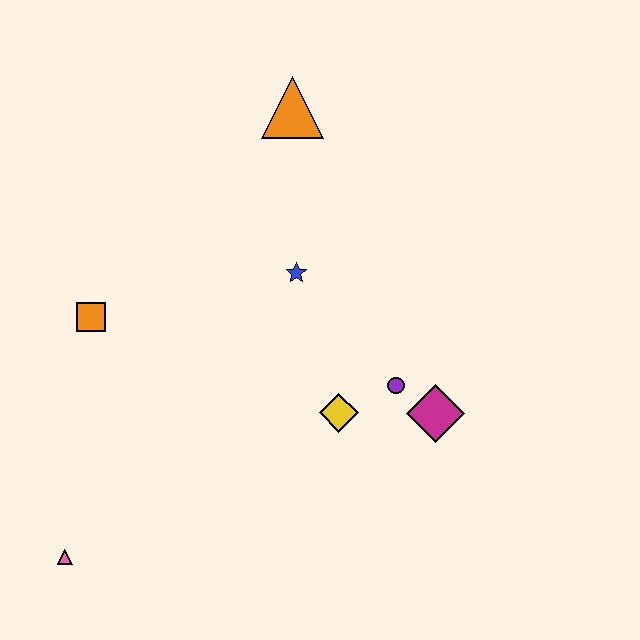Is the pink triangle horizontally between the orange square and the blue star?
No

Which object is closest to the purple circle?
The magenta diamond is closest to the purple circle.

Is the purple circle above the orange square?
No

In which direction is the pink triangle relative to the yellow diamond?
The pink triangle is to the left of the yellow diamond.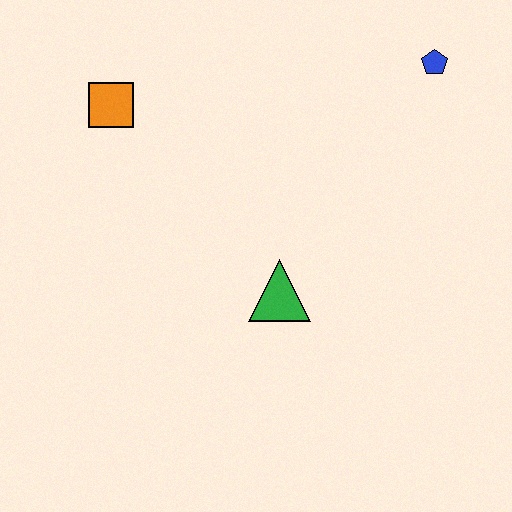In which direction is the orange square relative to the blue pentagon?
The orange square is to the left of the blue pentagon.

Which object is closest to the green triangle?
The orange square is closest to the green triangle.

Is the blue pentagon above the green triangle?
Yes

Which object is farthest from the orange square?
The blue pentagon is farthest from the orange square.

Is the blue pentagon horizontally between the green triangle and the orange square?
No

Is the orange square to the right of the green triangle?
No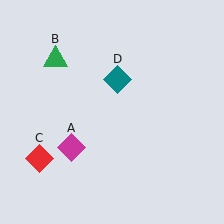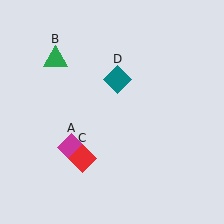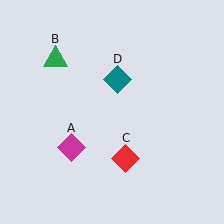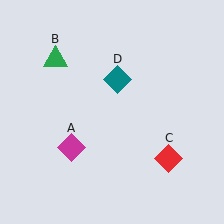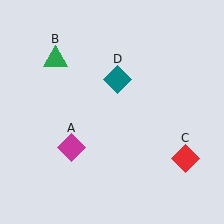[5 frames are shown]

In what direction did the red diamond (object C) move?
The red diamond (object C) moved right.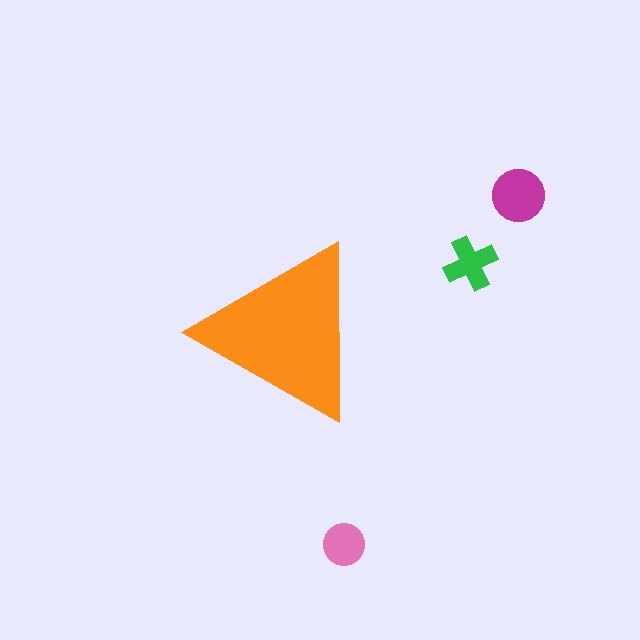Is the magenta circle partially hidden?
No, the magenta circle is fully visible.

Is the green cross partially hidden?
No, the green cross is fully visible.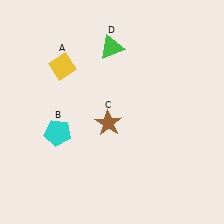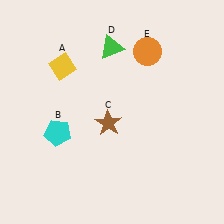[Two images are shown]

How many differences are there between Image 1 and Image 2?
There is 1 difference between the two images.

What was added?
An orange circle (E) was added in Image 2.